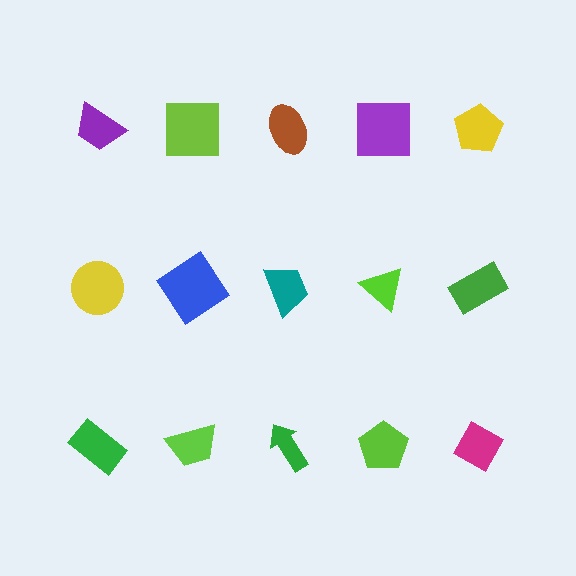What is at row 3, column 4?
A lime pentagon.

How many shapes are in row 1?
5 shapes.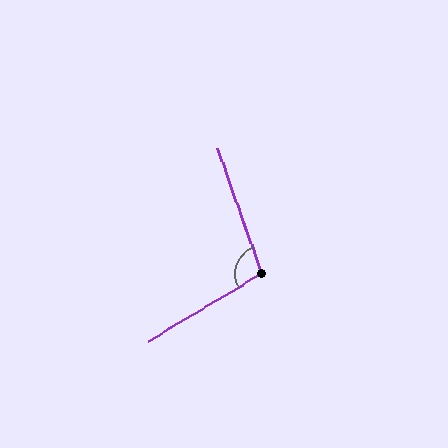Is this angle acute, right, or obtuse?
It is obtuse.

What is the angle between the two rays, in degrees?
Approximately 101 degrees.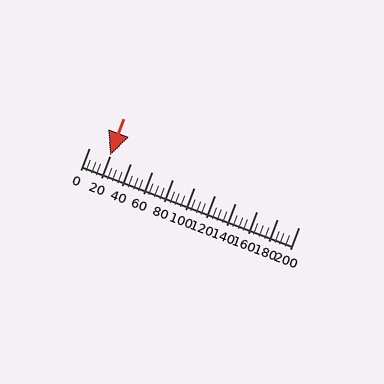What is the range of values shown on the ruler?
The ruler shows values from 0 to 200.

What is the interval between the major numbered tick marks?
The major tick marks are spaced 20 units apart.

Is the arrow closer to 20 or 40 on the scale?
The arrow is closer to 20.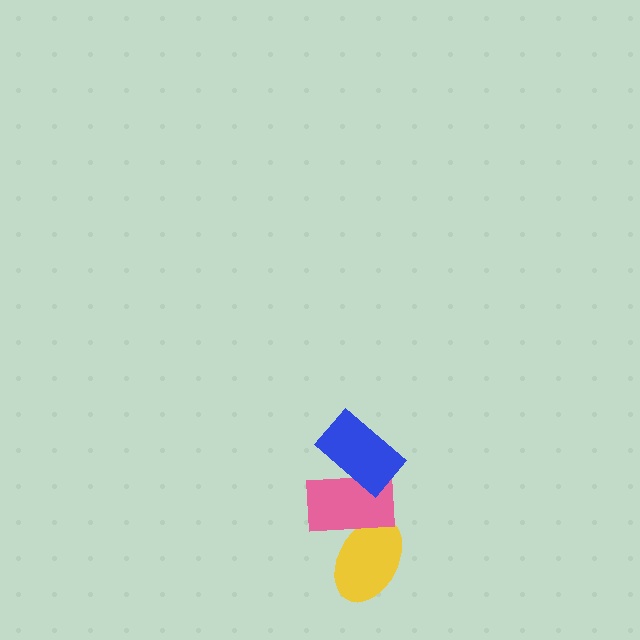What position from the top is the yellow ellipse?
The yellow ellipse is 3rd from the top.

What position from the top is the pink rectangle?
The pink rectangle is 2nd from the top.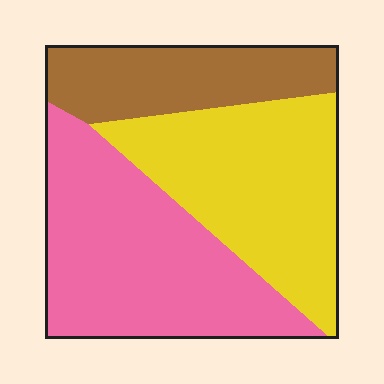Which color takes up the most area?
Pink, at roughly 40%.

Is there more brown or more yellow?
Yellow.